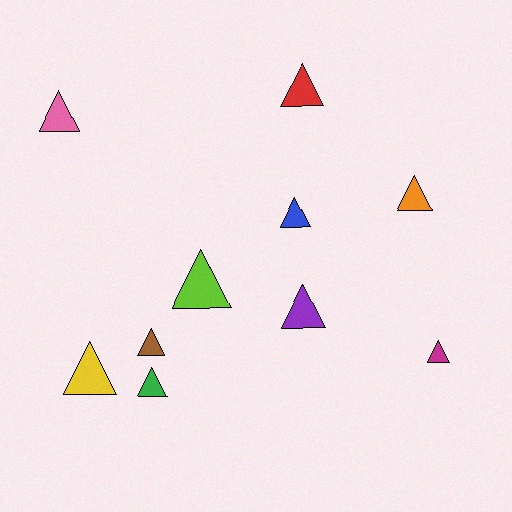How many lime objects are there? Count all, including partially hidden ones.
There is 1 lime object.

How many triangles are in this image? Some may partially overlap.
There are 10 triangles.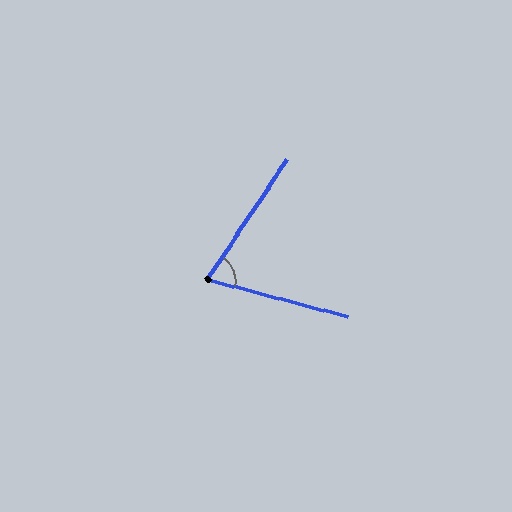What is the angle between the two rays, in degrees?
Approximately 71 degrees.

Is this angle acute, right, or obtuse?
It is acute.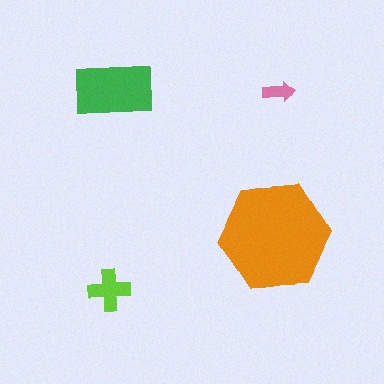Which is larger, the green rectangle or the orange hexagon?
The orange hexagon.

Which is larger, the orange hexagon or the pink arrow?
The orange hexagon.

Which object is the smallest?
The pink arrow.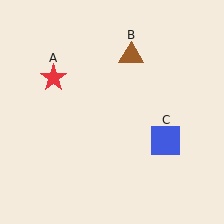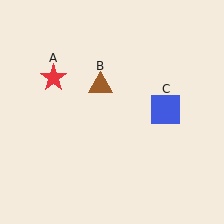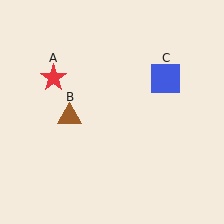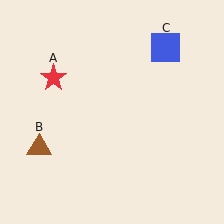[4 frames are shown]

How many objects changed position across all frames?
2 objects changed position: brown triangle (object B), blue square (object C).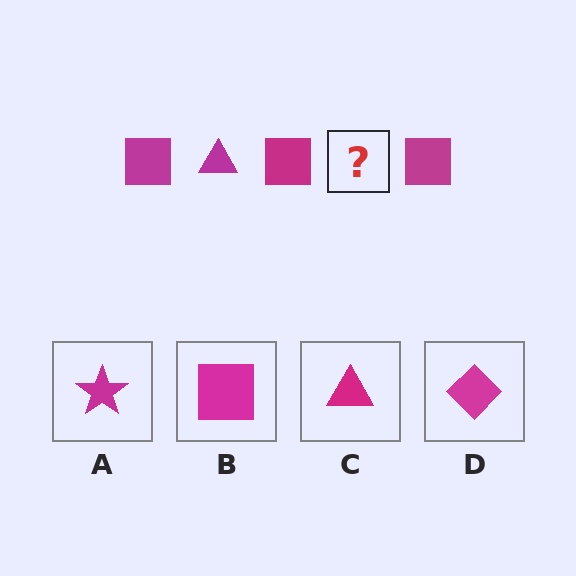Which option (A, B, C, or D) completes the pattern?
C.